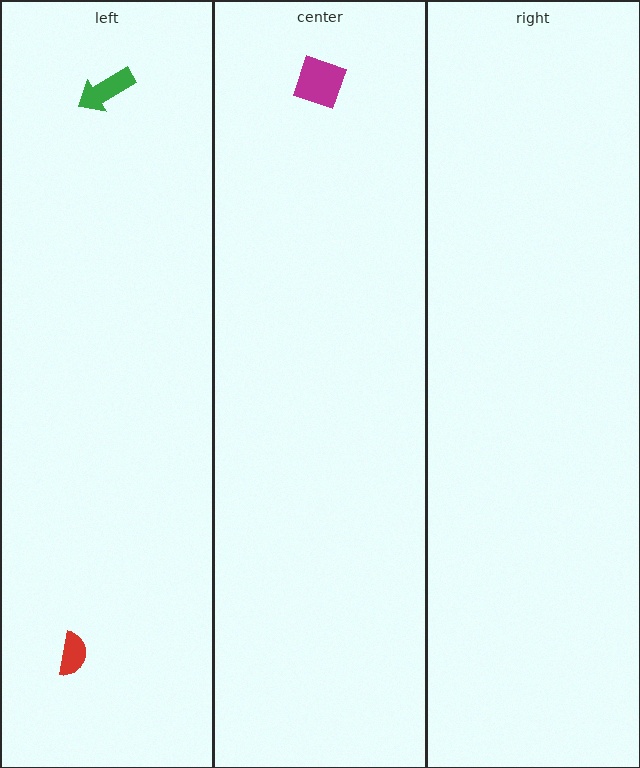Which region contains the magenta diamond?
The center region.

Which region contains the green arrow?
The left region.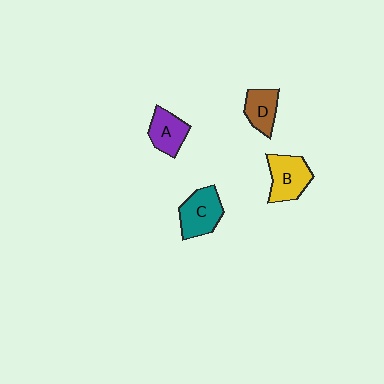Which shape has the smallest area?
Shape D (brown).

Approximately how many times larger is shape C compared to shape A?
Approximately 1.3 times.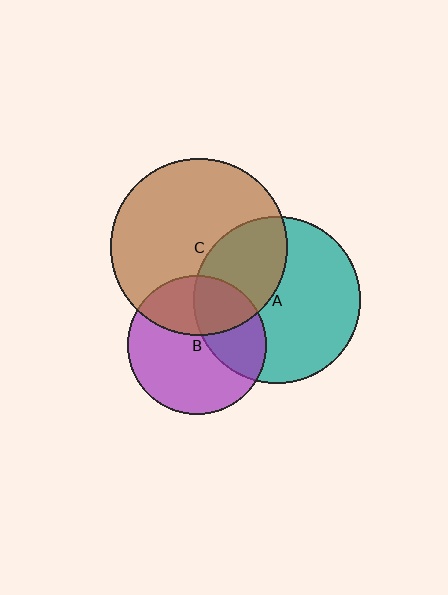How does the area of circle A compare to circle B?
Approximately 1.5 times.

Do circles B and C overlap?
Yes.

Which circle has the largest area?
Circle C (brown).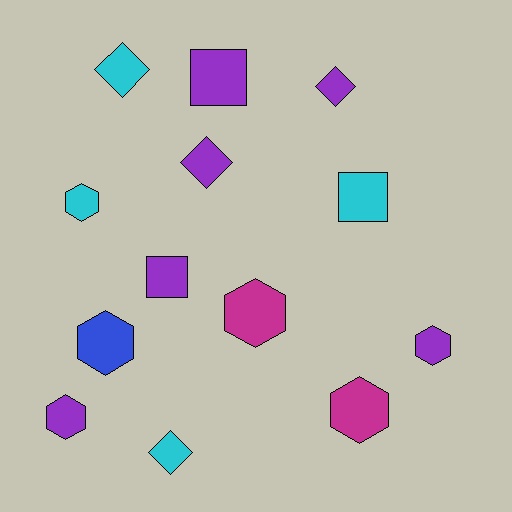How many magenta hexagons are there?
There are 2 magenta hexagons.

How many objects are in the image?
There are 13 objects.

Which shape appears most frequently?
Hexagon, with 6 objects.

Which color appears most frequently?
Purple, with 6 objects.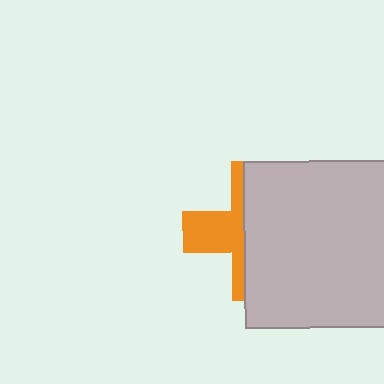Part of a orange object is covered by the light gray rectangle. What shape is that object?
It is a cross.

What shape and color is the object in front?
The object in front is a light gray rectangle.